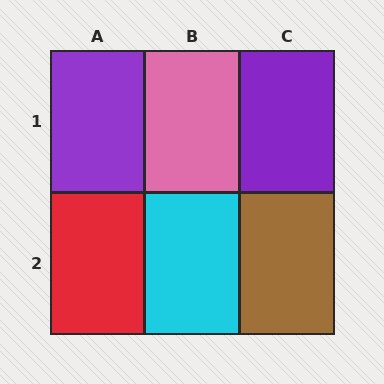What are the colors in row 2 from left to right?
Red, cyan, brown.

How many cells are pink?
1 cell is pink.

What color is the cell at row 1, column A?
Purple.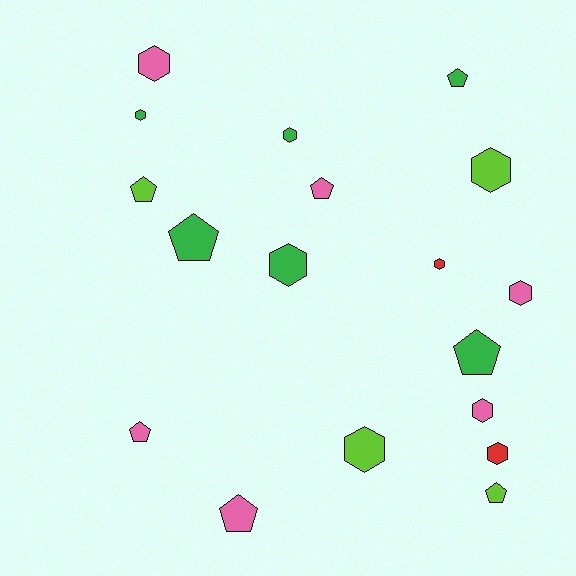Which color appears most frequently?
Green, with 6 objects.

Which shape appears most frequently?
Hexagon, with 10 objects.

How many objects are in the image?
There are 18 objects.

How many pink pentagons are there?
There are 3 pink pentagons.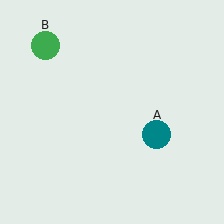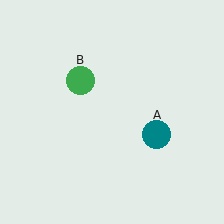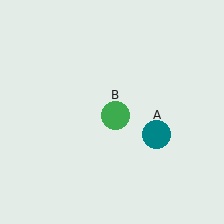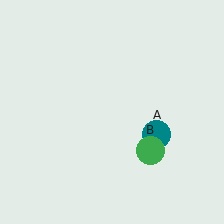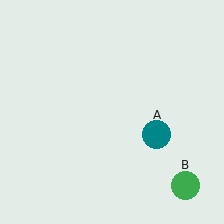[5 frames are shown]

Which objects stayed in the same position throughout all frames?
Teal circle (object A) remained stationary.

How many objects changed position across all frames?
1 object changed position: green circle (object B).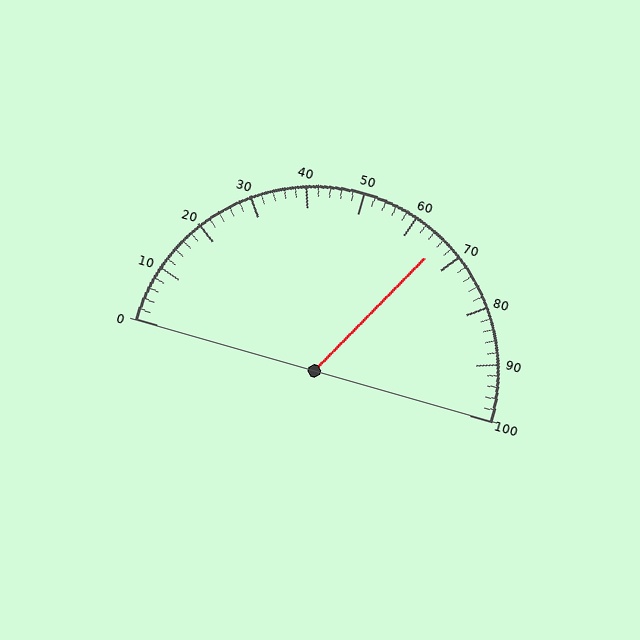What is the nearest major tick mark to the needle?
The nearest major tick mark is 70.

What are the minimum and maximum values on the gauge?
The gauge ranges from 0 to 100.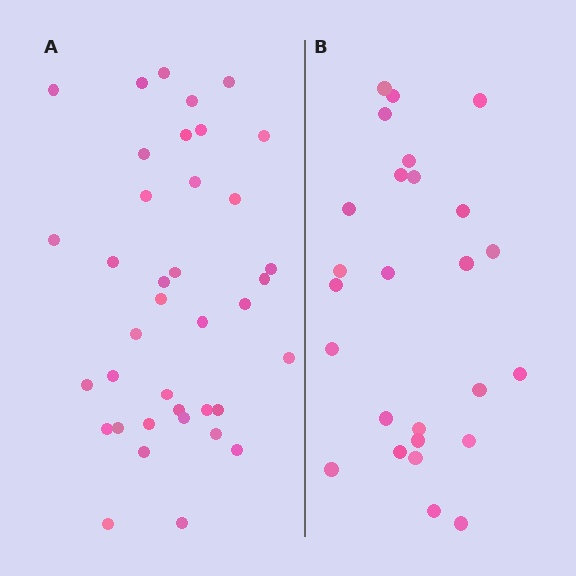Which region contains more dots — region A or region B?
Region A (the left region) has more dots.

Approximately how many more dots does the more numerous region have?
Region A has roughly 12 or so more dots than region B.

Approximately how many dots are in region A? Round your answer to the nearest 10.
About 40 dots. (The exact count is 38, which rounds to 40.)